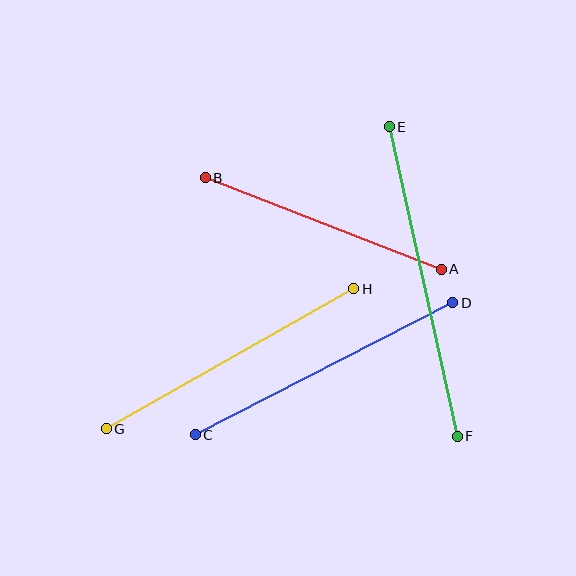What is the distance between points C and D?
The distance is approximately 289 pixels.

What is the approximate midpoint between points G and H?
The midpoint is at approximately (230, 359) pixels.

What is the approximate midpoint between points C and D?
The midpoint is at approximately (324, 369) pixels.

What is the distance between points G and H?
The distance is approximately 284 pixels.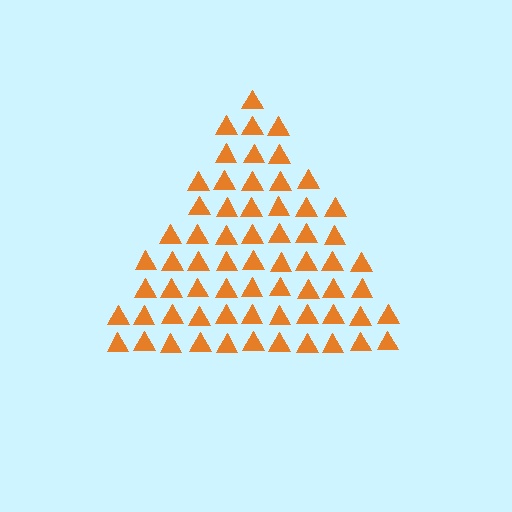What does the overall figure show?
The overall figure shows a triangle.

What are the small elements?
The small elements are triangles.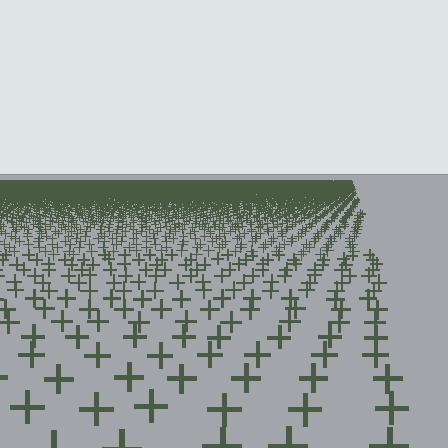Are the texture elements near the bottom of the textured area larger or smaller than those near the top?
Larger. Near the bottom, elements are closer to the viewer and appear at a bigger on-screen size.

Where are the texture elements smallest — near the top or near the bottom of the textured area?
Near the top.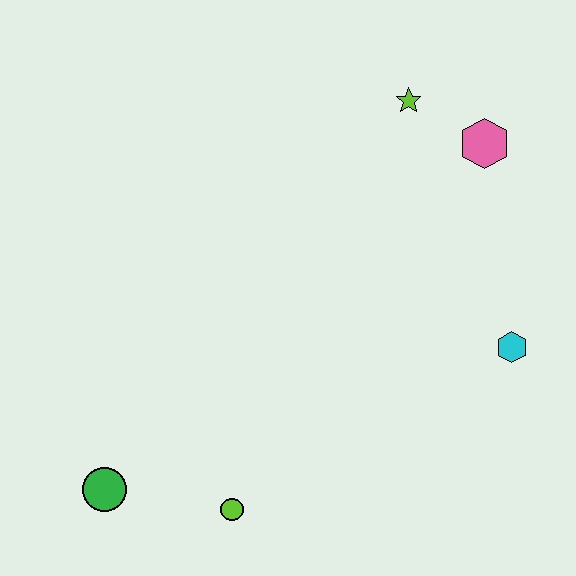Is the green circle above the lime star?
No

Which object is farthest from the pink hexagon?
The green circle is farthest from the pink hexagon.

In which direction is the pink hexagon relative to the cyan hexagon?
The pink hexagon is above the cyan hexagon.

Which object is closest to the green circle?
The lime circle is closest to the green circle.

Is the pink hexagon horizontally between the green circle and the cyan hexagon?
Yes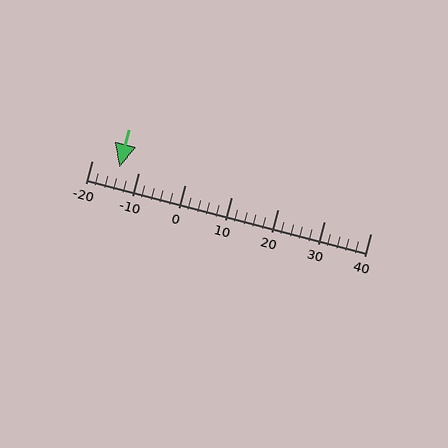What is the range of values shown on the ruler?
The ruler shows values from -20 to 40.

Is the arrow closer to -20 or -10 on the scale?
The arrow is closer to -10.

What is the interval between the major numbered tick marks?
The major tick marks are spaced 10 units apart.